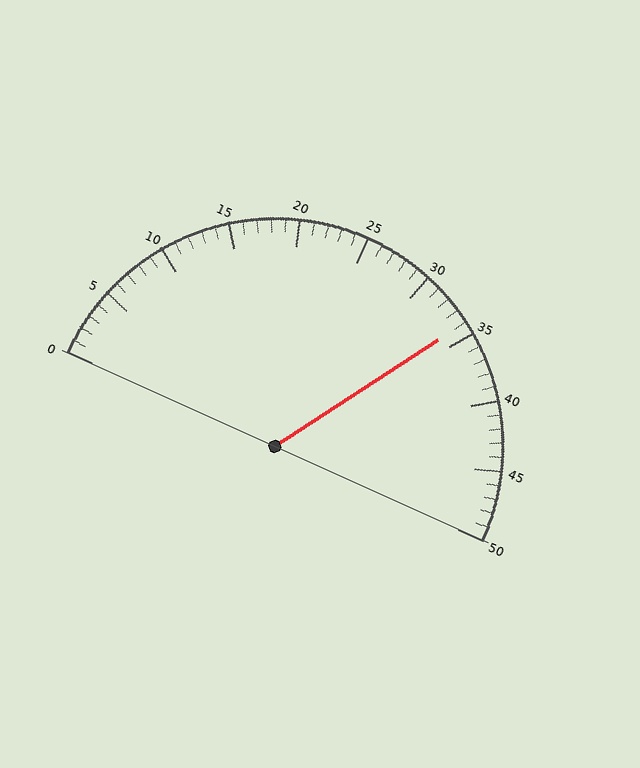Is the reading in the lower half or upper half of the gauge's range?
The reading is in the upper half of the range (0 to 50).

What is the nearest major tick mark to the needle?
The nearest major tick mark is 35.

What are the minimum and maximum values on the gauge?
The gauge ranges from 0 to 50.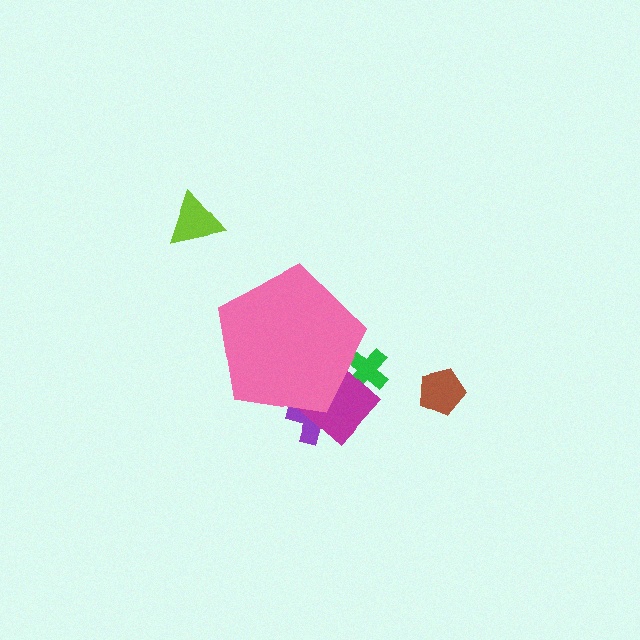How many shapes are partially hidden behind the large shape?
3 shapes are partially hidden.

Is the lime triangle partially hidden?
No, the lime triangle is fully visible.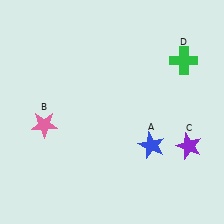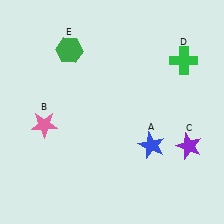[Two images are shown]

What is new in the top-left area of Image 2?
A green hexagon (E) was added in the top-left area of Image 2.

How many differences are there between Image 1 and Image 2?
There is 1 difference between the two images.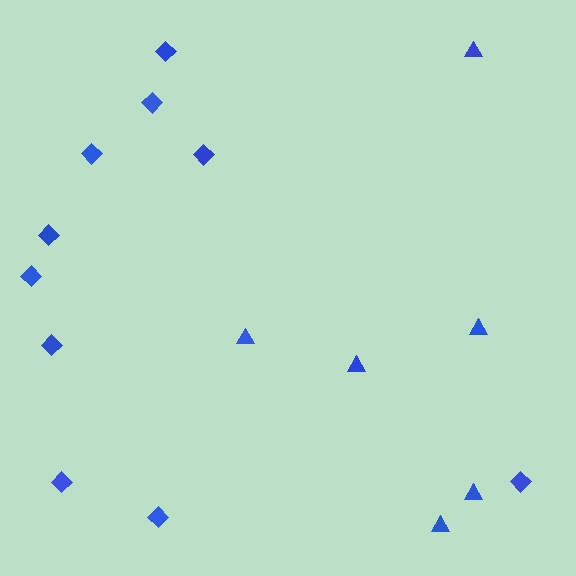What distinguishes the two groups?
There are 2 groups: one group of triangles (6) and one group of diamonds (10).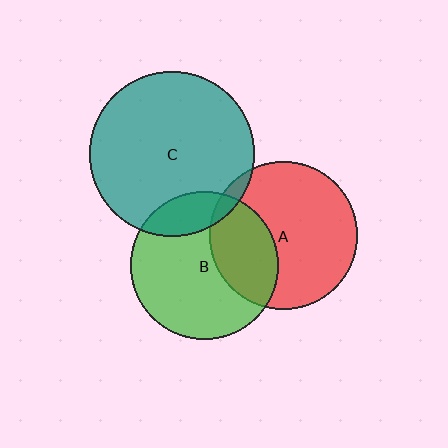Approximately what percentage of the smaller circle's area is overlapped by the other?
Approximately 15%.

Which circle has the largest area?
Circle C (teal).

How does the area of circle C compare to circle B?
Approximately 1.2 times.